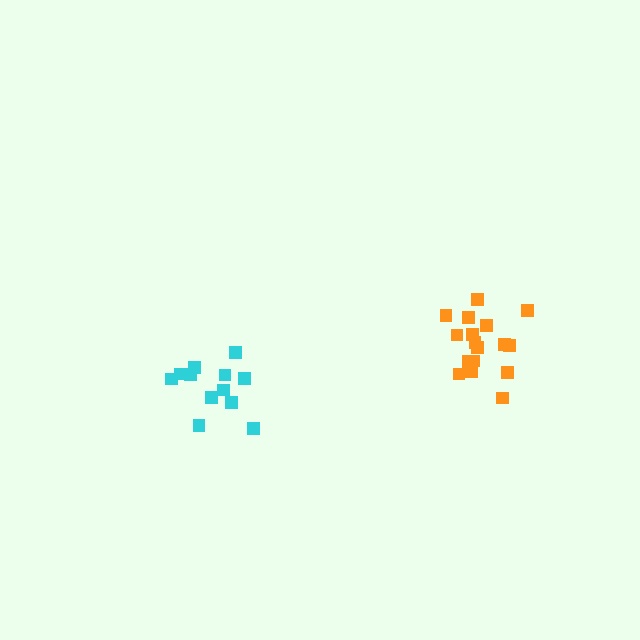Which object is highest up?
The orange cluster is topmost.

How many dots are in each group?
Group 1: 12 dots, Group 2: 17 dots (29 total).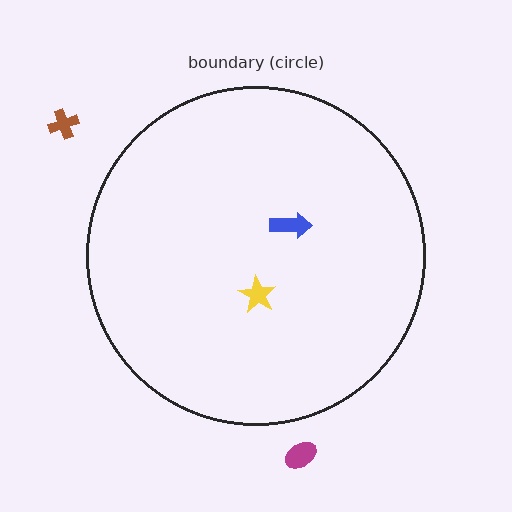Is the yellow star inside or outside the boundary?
Inside.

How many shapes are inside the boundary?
2 inside, 2 outside.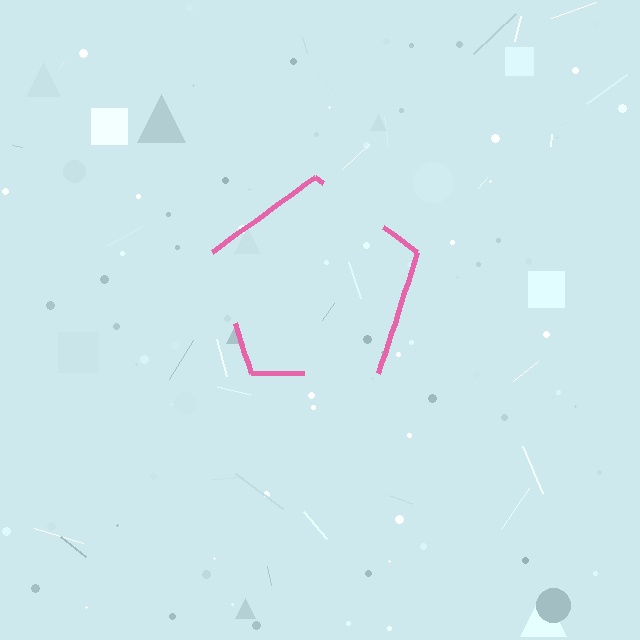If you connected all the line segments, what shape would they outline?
They would outline a pentagon.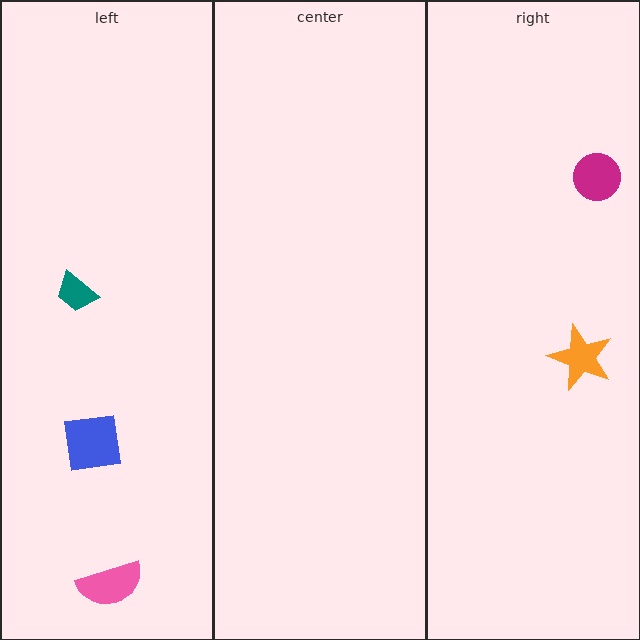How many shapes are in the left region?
3.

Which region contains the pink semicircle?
The left region.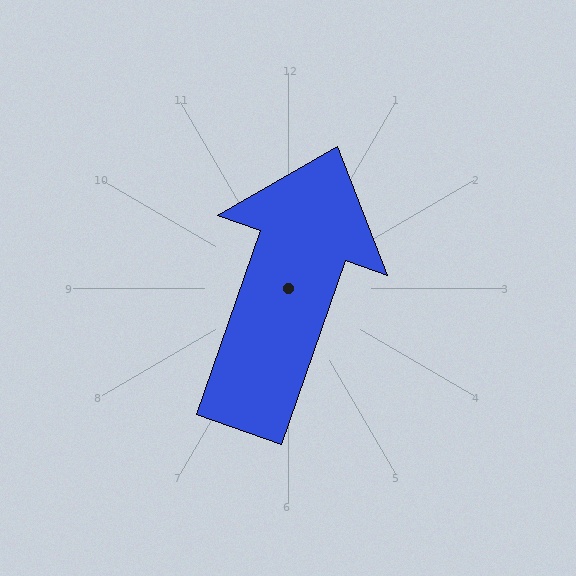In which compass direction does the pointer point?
North.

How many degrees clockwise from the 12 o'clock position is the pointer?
Approximately 19 degrees.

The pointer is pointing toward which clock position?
Roughly 1 o'clock.